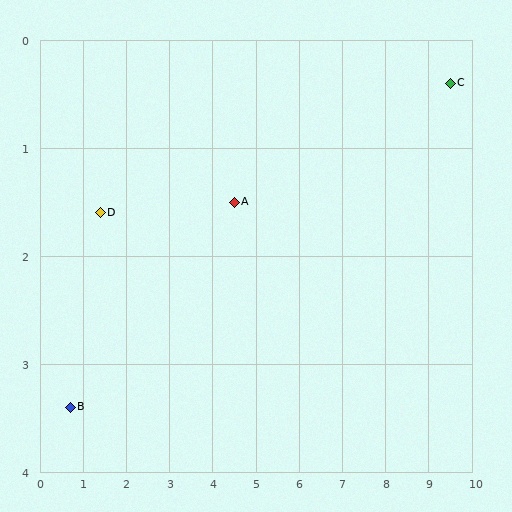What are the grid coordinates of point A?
Point A is at approximately (4.5, 1.5).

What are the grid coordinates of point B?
Point B is at approximately (0.7, 3.4).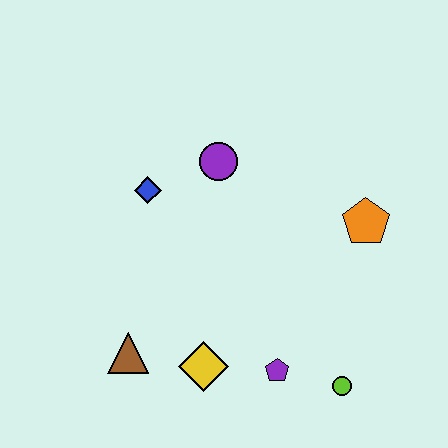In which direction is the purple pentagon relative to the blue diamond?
The purple pentagon is below the blue diamond.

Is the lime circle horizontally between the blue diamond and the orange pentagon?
Yes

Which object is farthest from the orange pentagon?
The brown triangle is farthest from the orange pentagon.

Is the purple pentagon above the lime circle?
Yes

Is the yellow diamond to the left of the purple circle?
Yes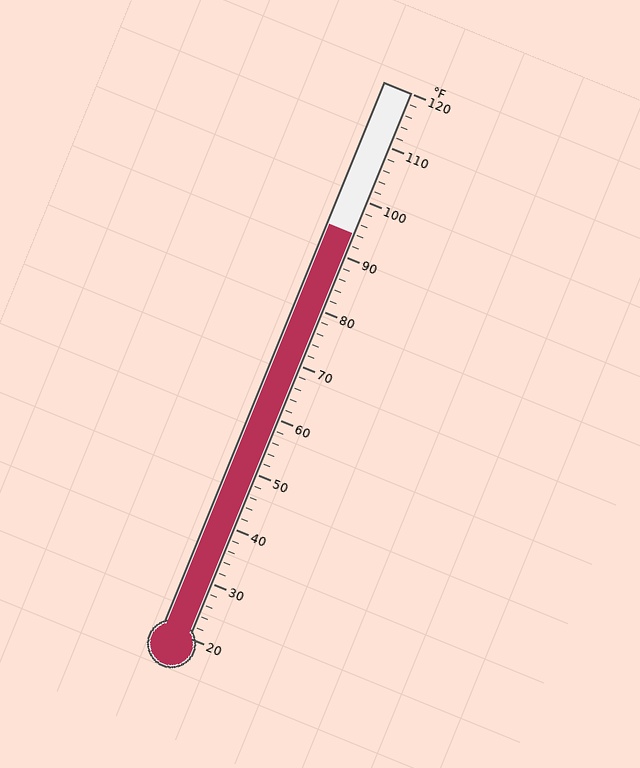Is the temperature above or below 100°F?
The temperature is below 100°F.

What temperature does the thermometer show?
The thermometer shows approximately 94°F.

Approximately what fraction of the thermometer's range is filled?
The thermometer is filled to approximately 75% of its range.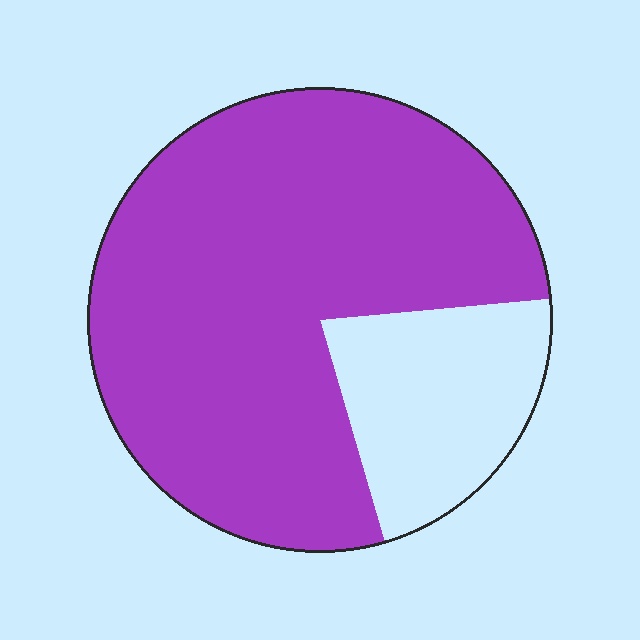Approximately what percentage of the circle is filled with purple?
Approximately 80%.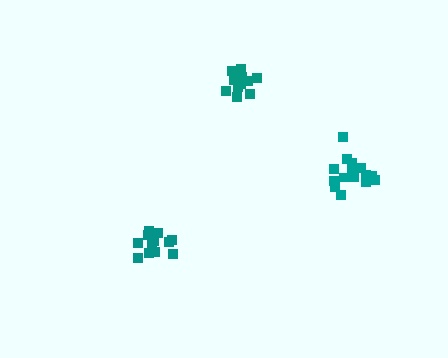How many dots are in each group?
Group 1: 12 dots, Group 2: 15 dots, Group 3: 11 dots (38 total).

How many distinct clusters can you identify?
There are 3 distinct clusters.